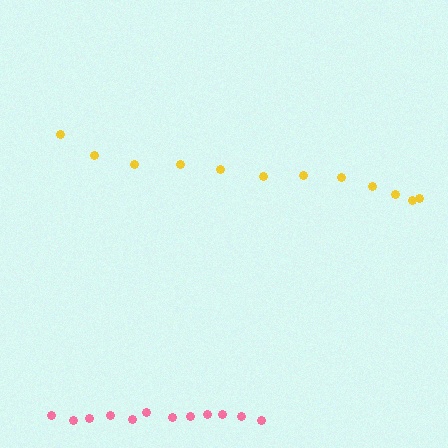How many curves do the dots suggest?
There are 2 distinct paths.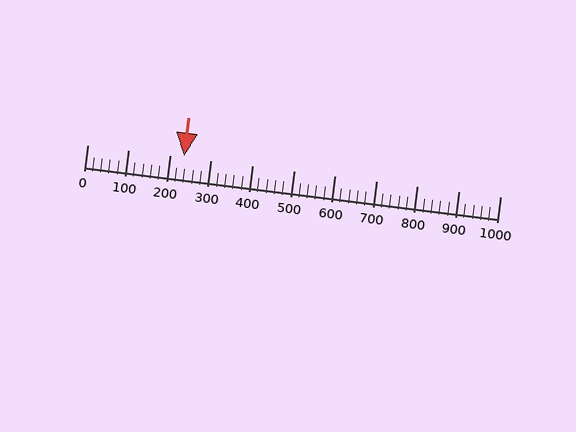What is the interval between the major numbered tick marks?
The major tick marks are spaced 100 units apart.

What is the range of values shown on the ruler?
The ruler shows values from 0 to 1000.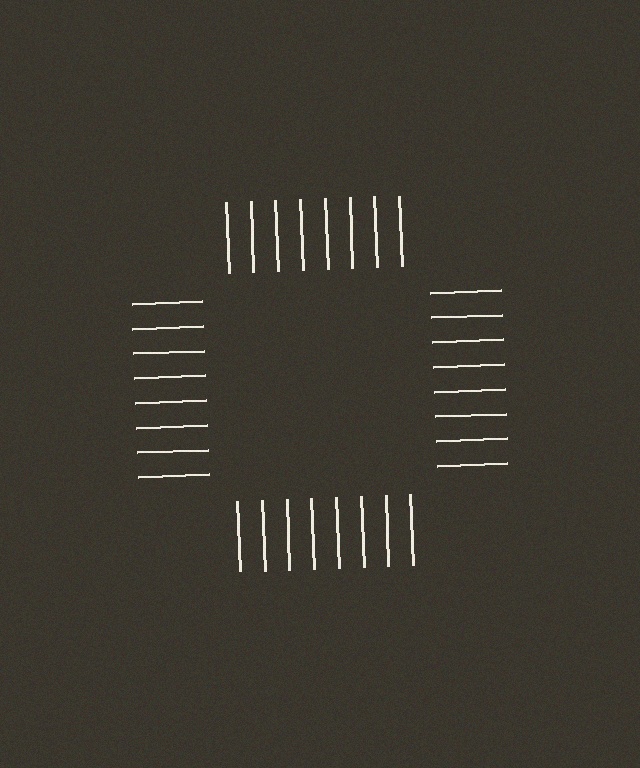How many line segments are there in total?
32 — 8 along each of the 4 edges.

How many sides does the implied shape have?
4 sides — the line-ends trace a square.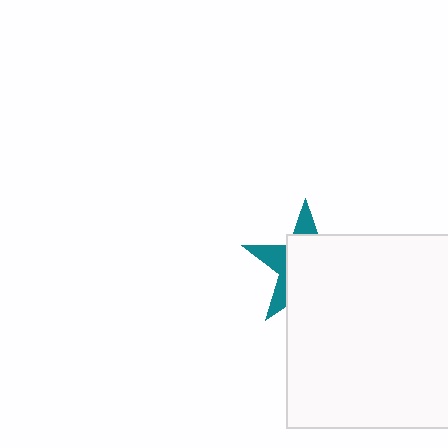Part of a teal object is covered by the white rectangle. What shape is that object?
It is a star.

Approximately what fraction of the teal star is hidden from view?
Roughly 69% of the teal star is hidden behind the white rectangle.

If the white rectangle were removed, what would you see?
You would see the complete teal star.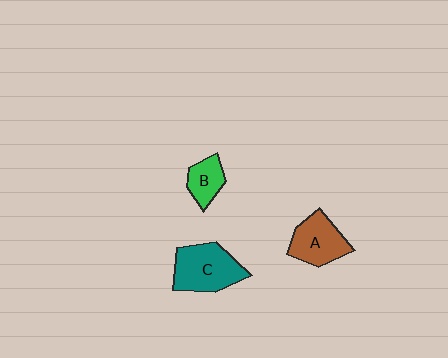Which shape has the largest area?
Shape C (teal).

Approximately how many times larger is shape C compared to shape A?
Approximately 1.3 times.